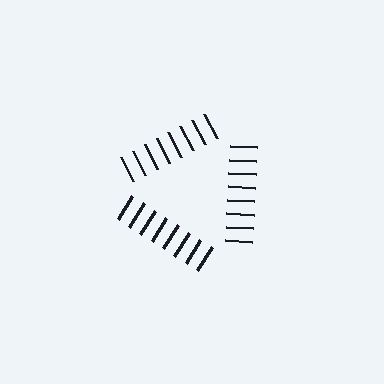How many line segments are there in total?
24 — 8 along each of the 3 edges.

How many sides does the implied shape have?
3 sides — the line-ends trace a triangle.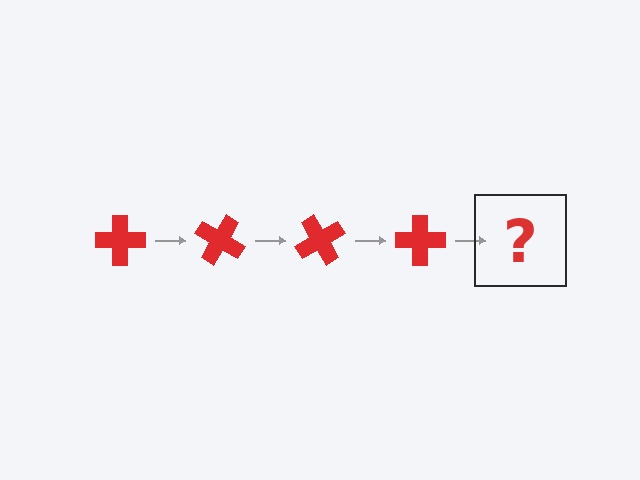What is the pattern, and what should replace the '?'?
The pattern is that the cross rotates 30 degrees each step. The '?' should be a red cross rotated 120 degrees.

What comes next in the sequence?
The next element should be a red cross rotated 120 degrees.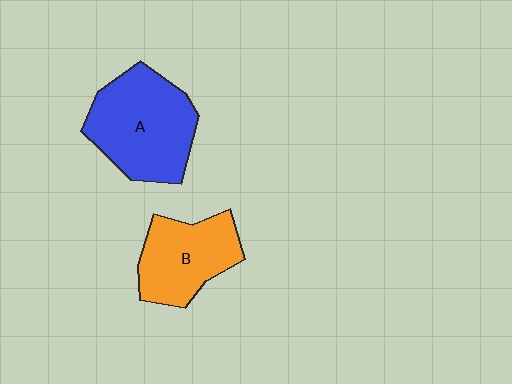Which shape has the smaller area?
Shape B (orange).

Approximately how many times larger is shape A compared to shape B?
Approximately 1.4 times.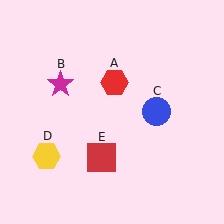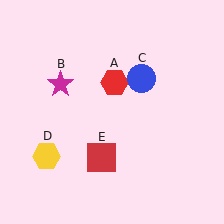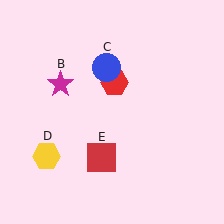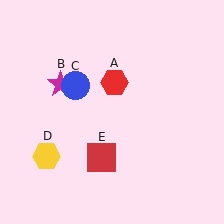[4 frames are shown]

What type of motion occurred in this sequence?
The blue circle (object C) rotated counterclockwise around the center of the scene.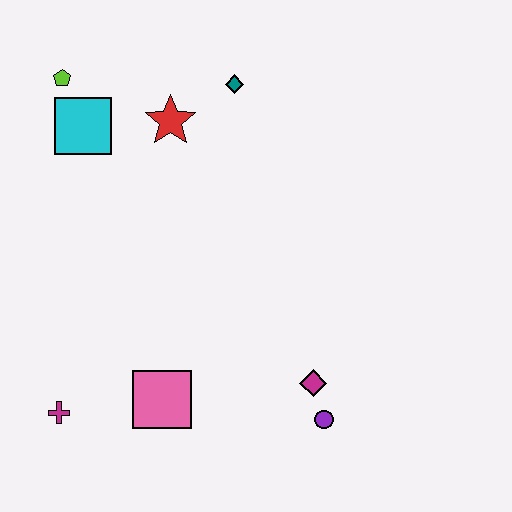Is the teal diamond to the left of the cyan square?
No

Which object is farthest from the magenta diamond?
The lime pentagon is farthest from the magenta diamond.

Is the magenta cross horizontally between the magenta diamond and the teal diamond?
No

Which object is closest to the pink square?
The magenta cross is closest to the pink square.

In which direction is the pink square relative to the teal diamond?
The pink square is below the teal diamond.